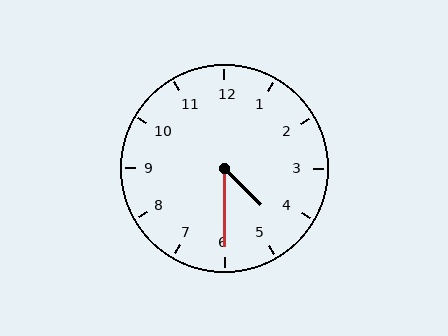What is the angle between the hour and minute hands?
Approximately 45 degrees.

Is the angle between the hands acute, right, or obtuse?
It is acute.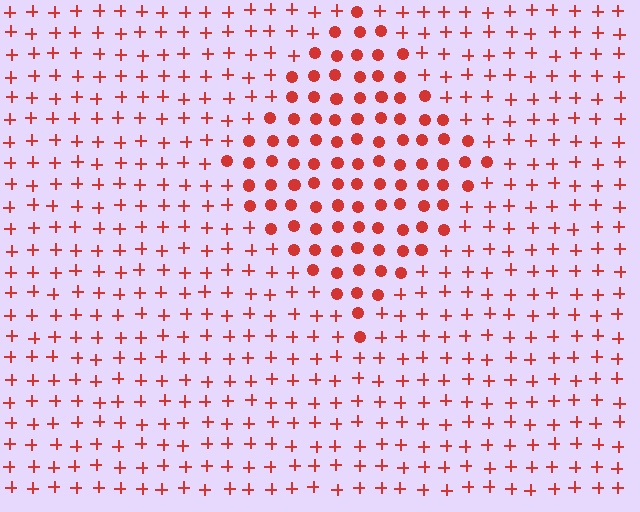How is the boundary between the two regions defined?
The boundary is defined by a change in element shape: circles inside vs. plus signs outside. All elements share the same color and spacing.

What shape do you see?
I see a diamond.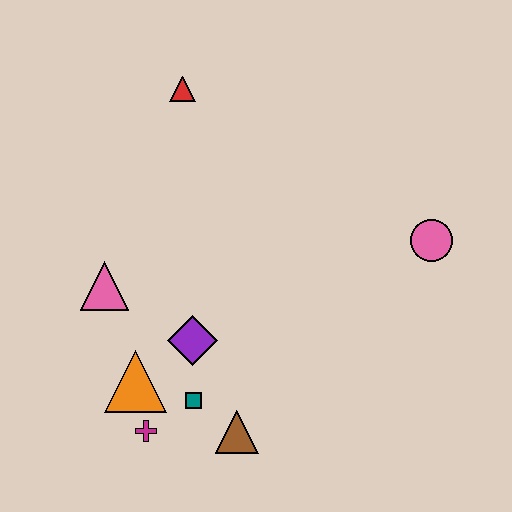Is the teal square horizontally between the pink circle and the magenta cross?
Yes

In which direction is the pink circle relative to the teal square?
The pink circle is to the right of the teal square.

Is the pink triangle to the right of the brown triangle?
No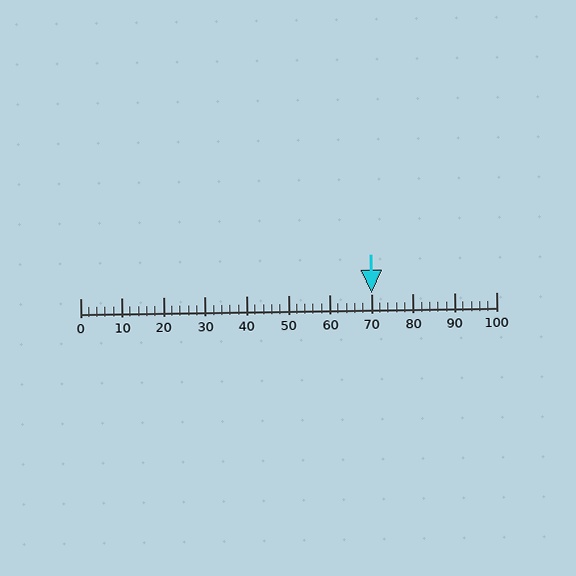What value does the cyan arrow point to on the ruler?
The cyan arrow points to approximately 70.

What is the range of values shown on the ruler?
The ruler shows values from 0 to 100.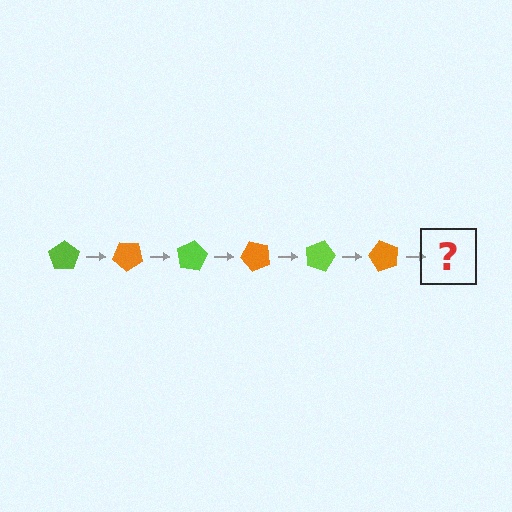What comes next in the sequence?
The next element should be a lime pentagon, rotated 240 degrees from the start.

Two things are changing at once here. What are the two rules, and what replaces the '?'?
The two rules are that it rotates 40 degrees each step and the color cycles through lime and orange. The '?' should be a lime pentagon, rotated 240 degrees from the start.